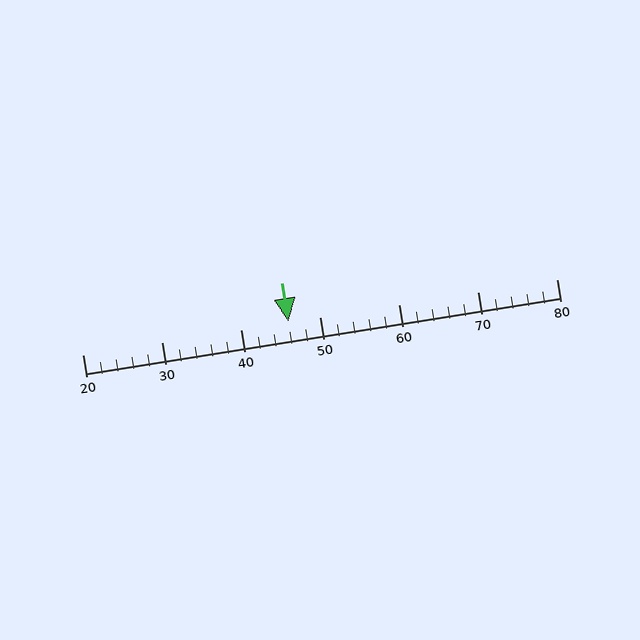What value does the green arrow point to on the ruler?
The green arrow points to approximately 46.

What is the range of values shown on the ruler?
The ruler shows values from 20 to 80.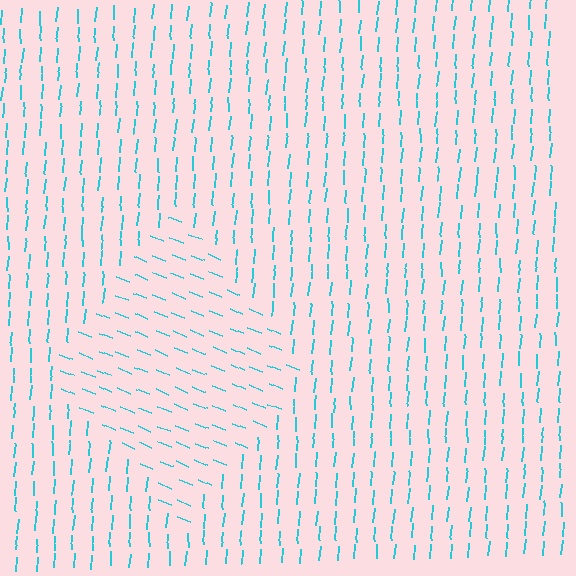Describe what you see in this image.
The image is filled with small cyan line segments. A diamond region in the image has lines oriented differently from the surrounding lines, creating a visible texture boundary.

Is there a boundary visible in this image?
Yes, there is a texture boundary formed by a change in line orientation.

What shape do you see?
I see a diamond.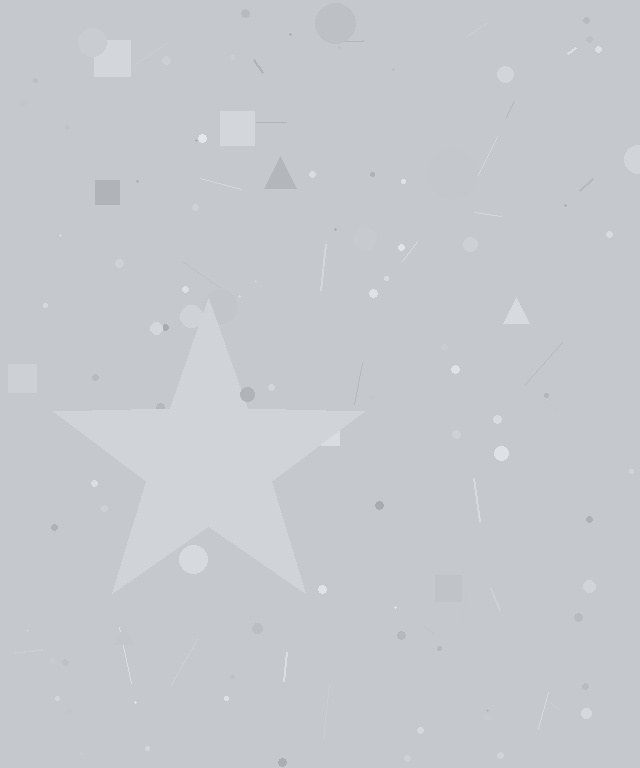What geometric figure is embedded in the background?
A star is embedded in the background.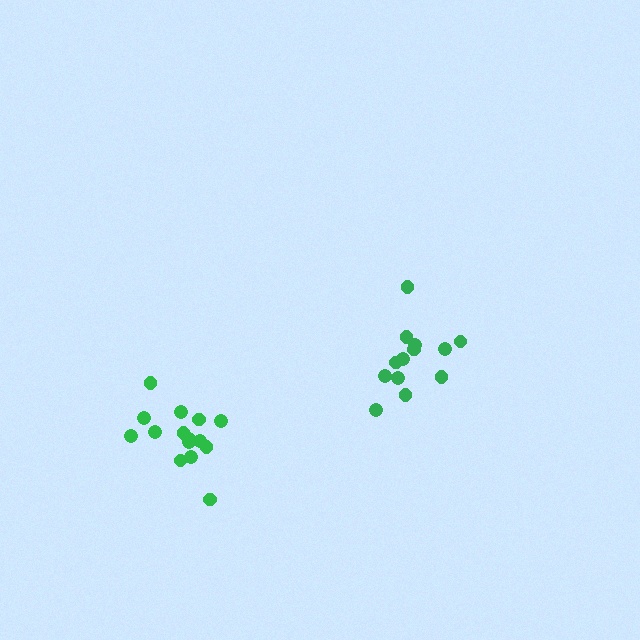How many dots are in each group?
Group 1: 13 dots, Group 2: 15 dots (28 total).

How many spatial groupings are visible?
There are 2 spatial groupings.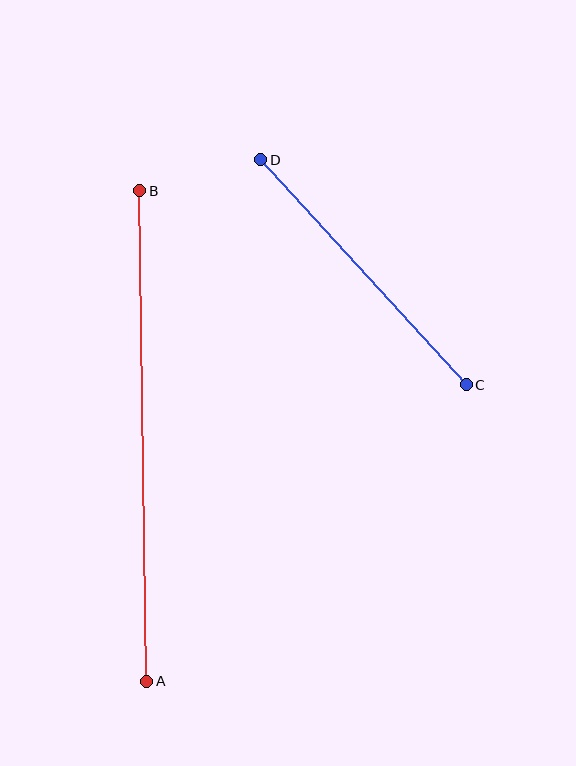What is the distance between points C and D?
The distance is approximately 305 pixels.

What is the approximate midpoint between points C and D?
The midpoint is at approximately (364, 272) pixels.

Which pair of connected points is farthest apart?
Points A and B are farthest apart.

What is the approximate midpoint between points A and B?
The midpoint is at approximately (143, 436) pixels.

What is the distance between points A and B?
The distance is approximately 491 pixels.